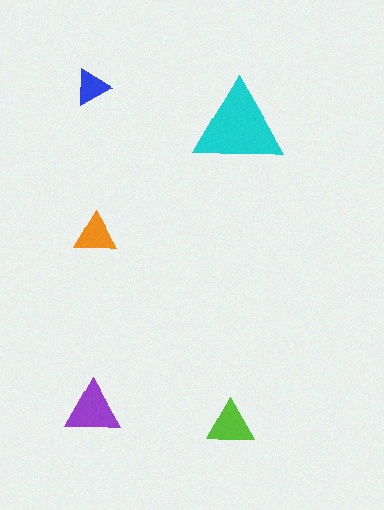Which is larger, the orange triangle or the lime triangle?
The lime one.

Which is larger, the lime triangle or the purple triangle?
The purple one.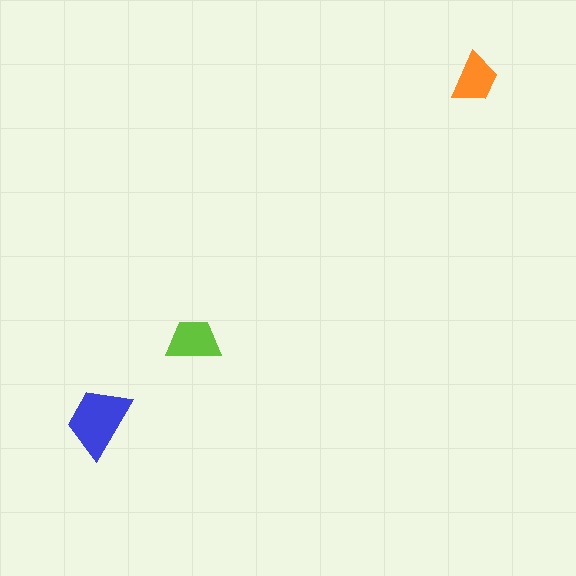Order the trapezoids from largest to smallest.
the blue one, the lime one, the orange one.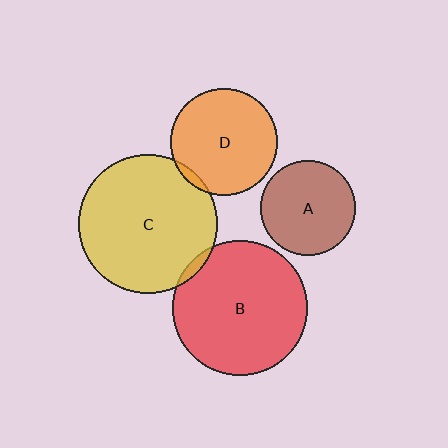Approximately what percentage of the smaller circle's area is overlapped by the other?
Approximately 5%.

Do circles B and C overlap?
Yes.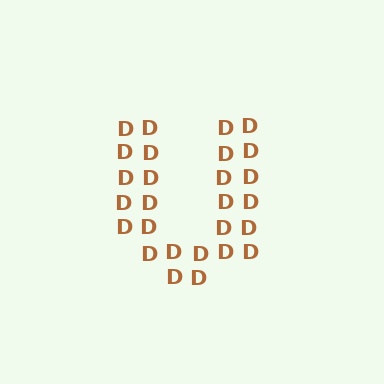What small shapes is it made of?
It is made of small letter D's.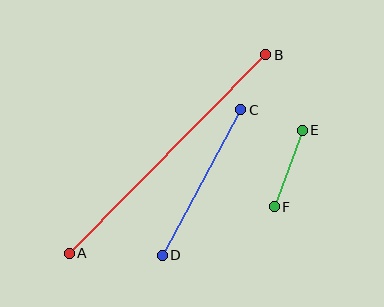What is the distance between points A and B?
The distance is approximately 280 pixels.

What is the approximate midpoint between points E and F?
The midpoint is at approximately (288, 168) pixels.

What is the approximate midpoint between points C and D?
The midpoint is at approximately (201, 182) pixels.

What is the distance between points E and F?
The distance is approximately 81 pixels.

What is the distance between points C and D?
The distance is approximately 165 pixels.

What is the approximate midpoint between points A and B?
The midpoint is at approximately (167, 154) pixels.